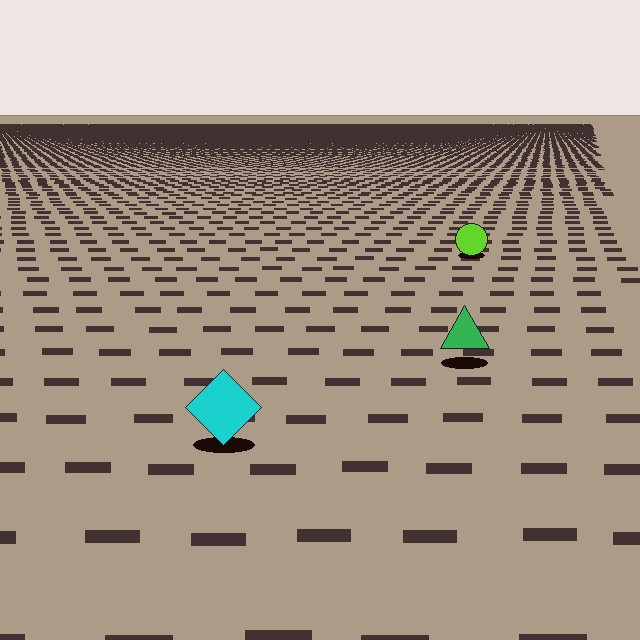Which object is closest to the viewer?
The cyan diamond is closest. The texture marks near it are larger and more spread out.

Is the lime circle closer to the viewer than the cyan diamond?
No. The cyan diamond is closer — you can tell from the texture gradient: the ground texture is coarser near it.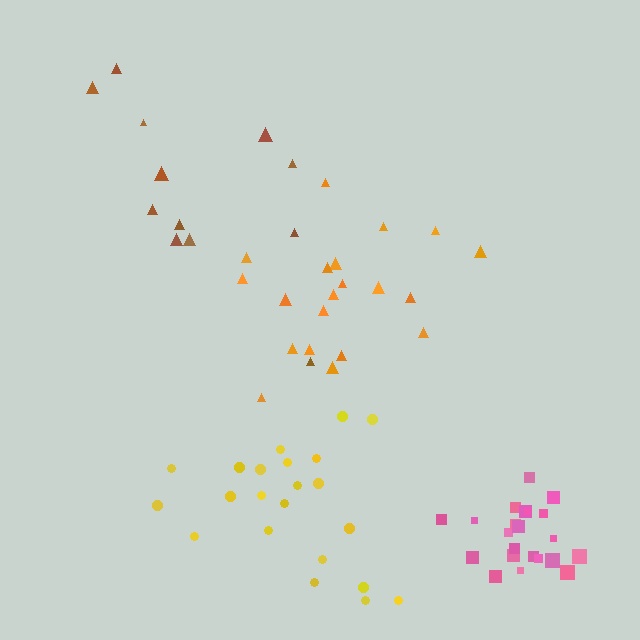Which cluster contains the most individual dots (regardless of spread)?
Yellow (22).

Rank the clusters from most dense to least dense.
pink, yellow, orange, brown.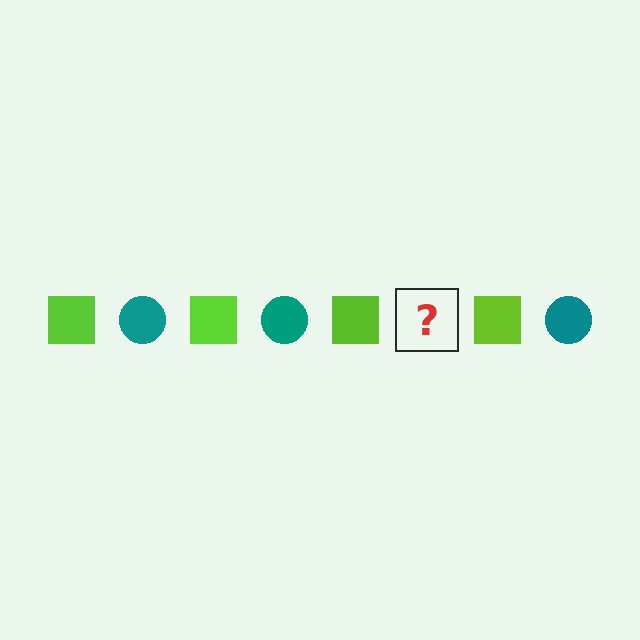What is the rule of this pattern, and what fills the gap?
The rule is that the pattern alternates between lime square and teal circle. The gap should be filled with a teal circle.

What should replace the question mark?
The question mark should be replaced with a teal circle.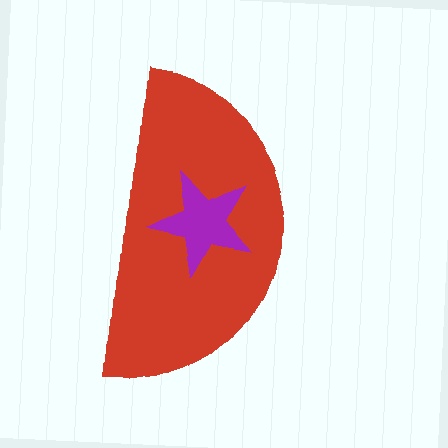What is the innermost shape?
The purple star.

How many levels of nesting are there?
2.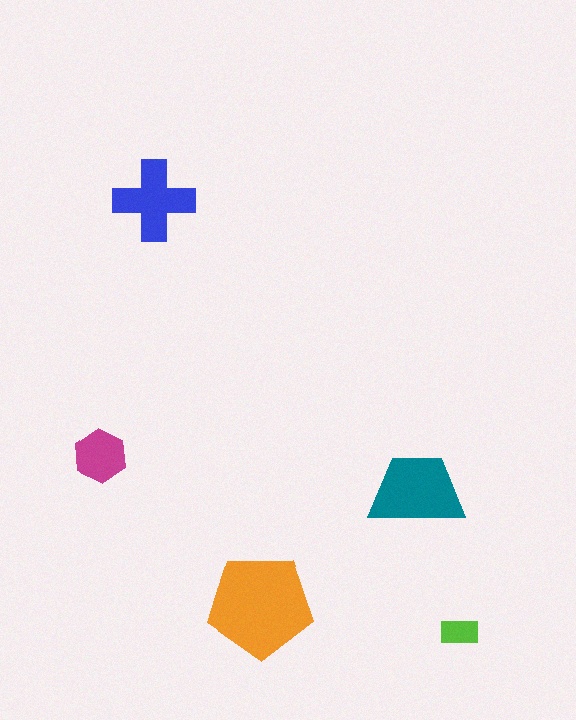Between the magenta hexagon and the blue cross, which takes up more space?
The blue cross.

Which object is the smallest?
The lime rectangle.